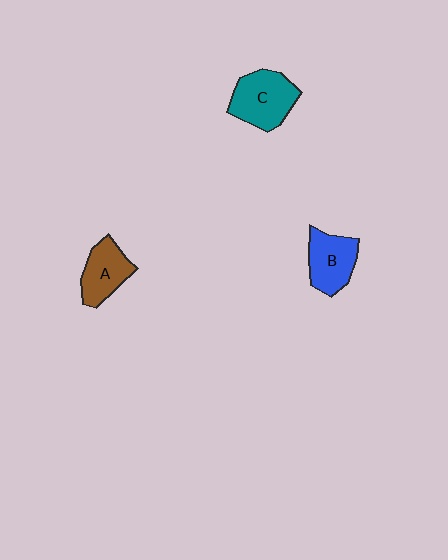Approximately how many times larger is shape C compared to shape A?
Approximately 1.3 times.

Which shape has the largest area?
Shape C (teal).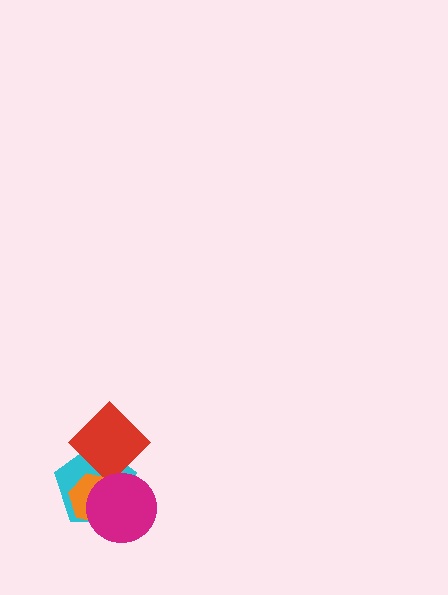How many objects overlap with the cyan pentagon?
3 objects overlap with the cyan pentagon.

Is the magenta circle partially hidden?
No, no other shape covers it.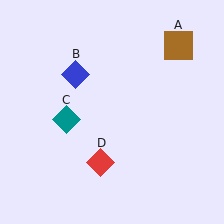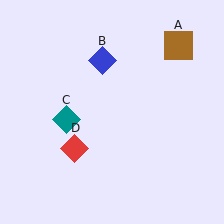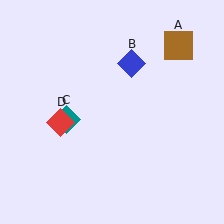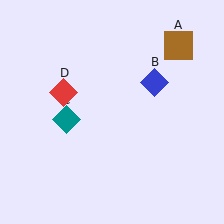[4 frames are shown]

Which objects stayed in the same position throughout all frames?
Brown square (object A) and teal diamond (object C) remained stationary.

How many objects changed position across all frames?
2 objects changed position: blue diamond (object B), red diamond (object D).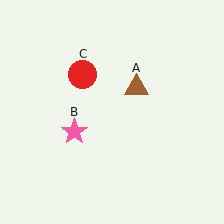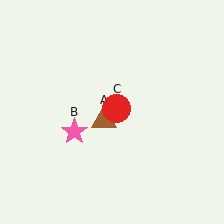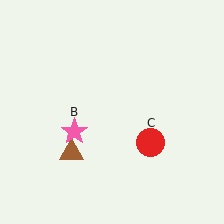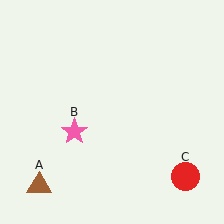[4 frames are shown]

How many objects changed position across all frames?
2 objects changed position: brown triangle (object A), red circle (object C).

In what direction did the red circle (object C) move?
The red circle (object C) moved down and to the right.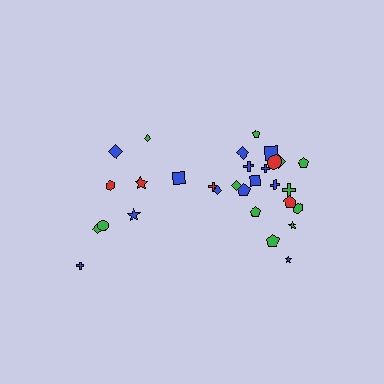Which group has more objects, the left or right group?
The right group.